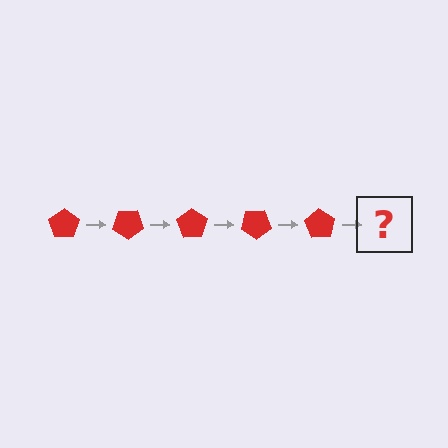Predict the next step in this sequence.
The next step is a red pentagon rotated 175 degrees.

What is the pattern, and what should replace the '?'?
The pattern is that the pentagon rotates 35 degrees each step. The '?' should be a red pentagon rotated 175 degrees.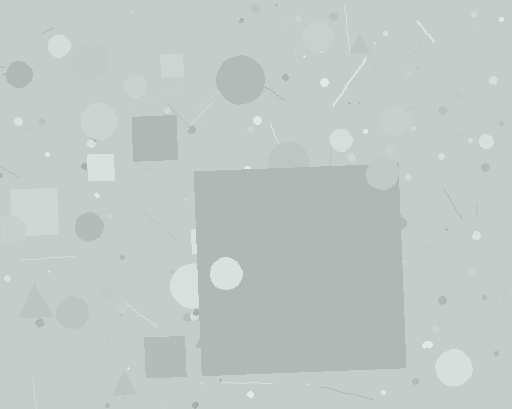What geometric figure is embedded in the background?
A square is embedded in the background.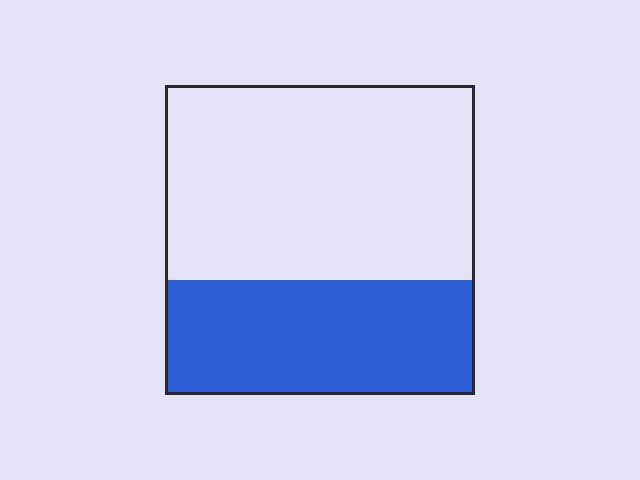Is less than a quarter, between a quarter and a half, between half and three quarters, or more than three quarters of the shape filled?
Between a quarter and a half.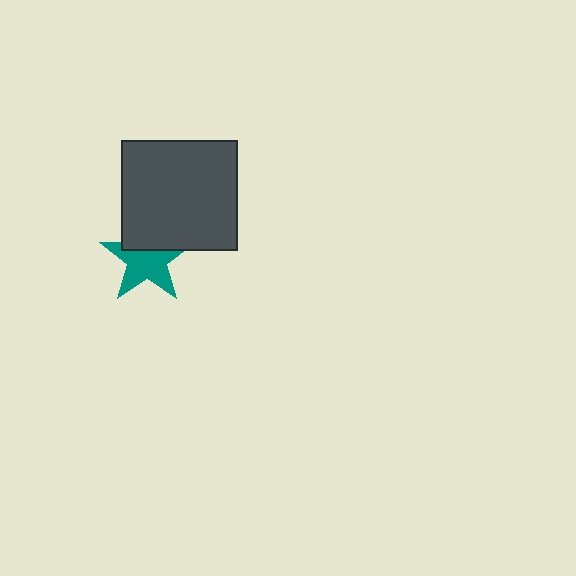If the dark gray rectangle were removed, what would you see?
You would see the complete teal star.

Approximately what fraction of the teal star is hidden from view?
Roughly 36% of the teal star is hidden behind the dark gray rectangle.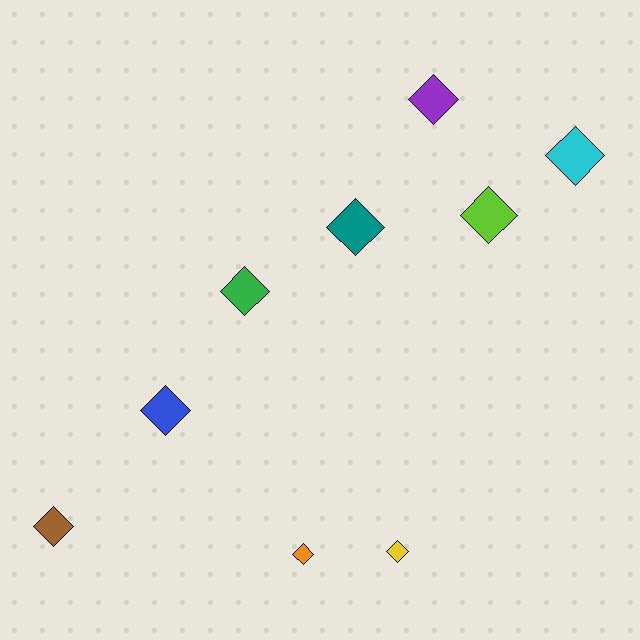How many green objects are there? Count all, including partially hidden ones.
There is 1 green object.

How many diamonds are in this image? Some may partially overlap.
There are 9 diamonds.